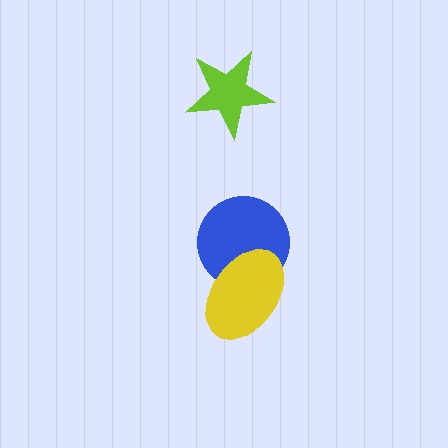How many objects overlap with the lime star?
0 objects overlap with the lime star.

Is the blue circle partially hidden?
Yes, it is partially covered by another shape.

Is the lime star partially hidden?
No, no other shape covers it.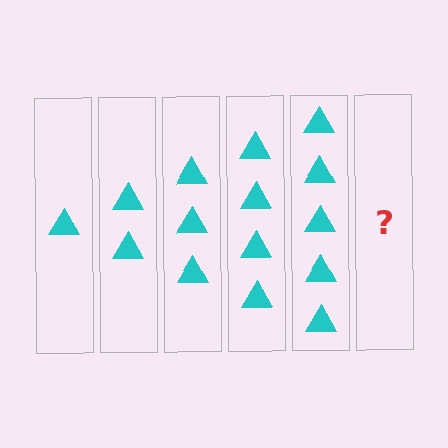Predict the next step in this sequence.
The next step is 6 triangles.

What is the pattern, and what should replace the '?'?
The pattern is that each step adds one more triangle. The '?' should be 6 triangles.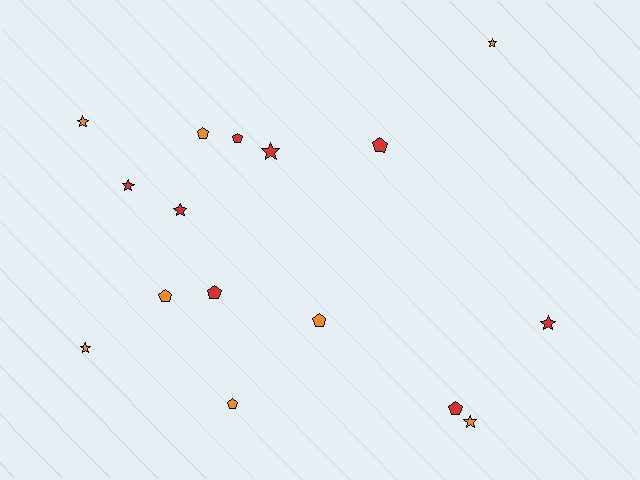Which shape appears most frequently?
Star, with 8 objects.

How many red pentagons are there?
There are 4 red pentagons.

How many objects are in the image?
There are 16 objects.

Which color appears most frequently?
Red, with 8 objects.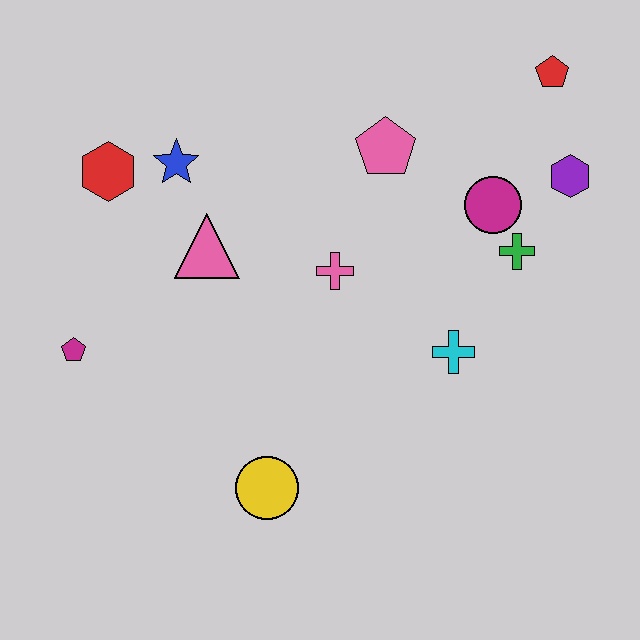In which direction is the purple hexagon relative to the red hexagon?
The purple hexagon is to the right of the red hexagon.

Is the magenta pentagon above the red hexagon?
No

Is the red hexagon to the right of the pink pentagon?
No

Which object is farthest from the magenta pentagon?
The red pentagon is farthest from the magenta pentagon.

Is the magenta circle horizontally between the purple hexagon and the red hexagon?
Yes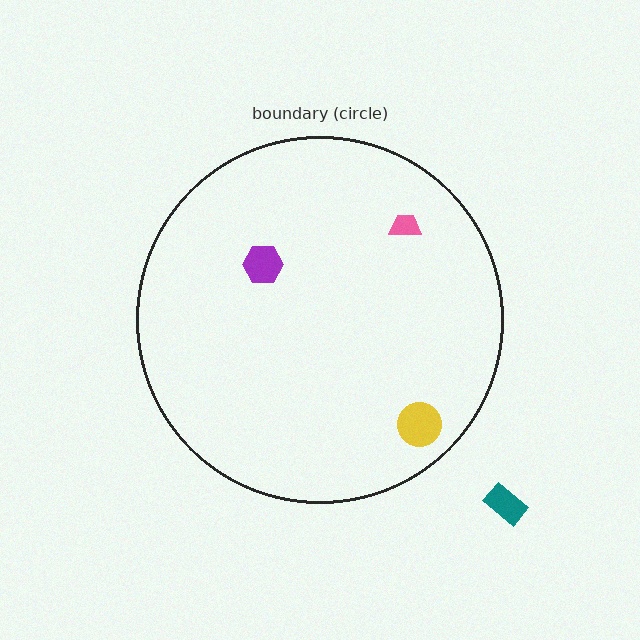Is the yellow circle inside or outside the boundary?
Inside.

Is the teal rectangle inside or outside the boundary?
Outside.